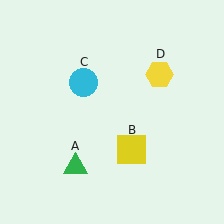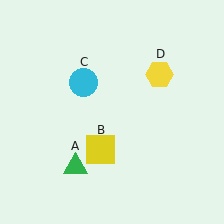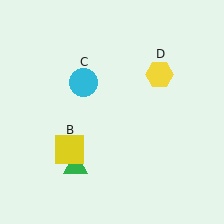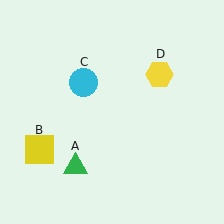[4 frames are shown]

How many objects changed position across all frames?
1 object changed position: yellow square (object B).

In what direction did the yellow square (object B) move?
The yellow square (object B) moved left.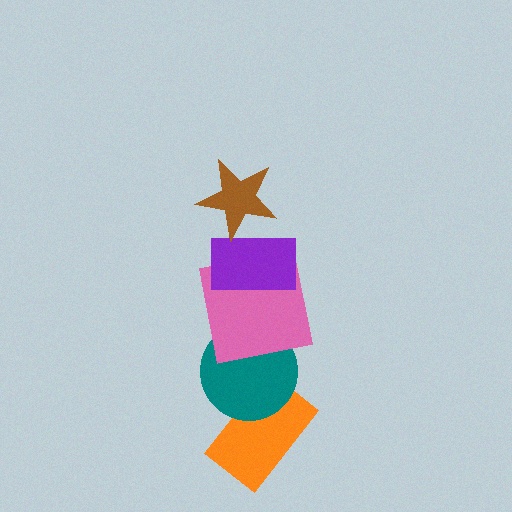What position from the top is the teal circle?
The teal circle is 4th from the top.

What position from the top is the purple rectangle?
The purple rectangle is 2nd from the top.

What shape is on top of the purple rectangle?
The brown star is on top of the purple rectangle.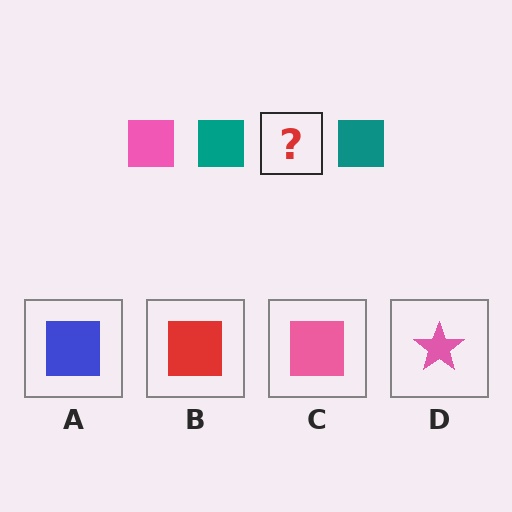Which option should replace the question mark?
Option C.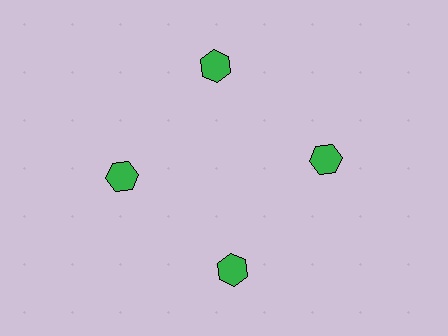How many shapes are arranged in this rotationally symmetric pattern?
There are 4 shapes, arranged in 4 groups of 1.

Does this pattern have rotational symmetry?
Yes, this pattern has 4-fold rotational symmetry. It looks the same after rotating 90 degrees around the center.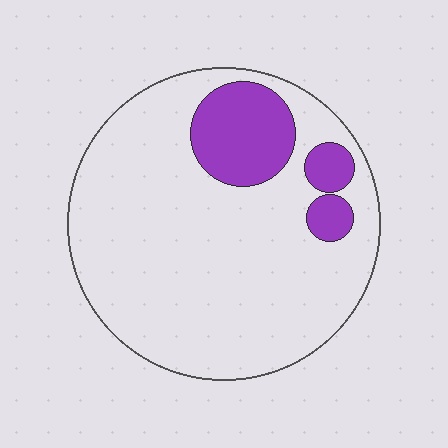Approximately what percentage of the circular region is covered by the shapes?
Approximately 15%.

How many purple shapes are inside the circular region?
3.